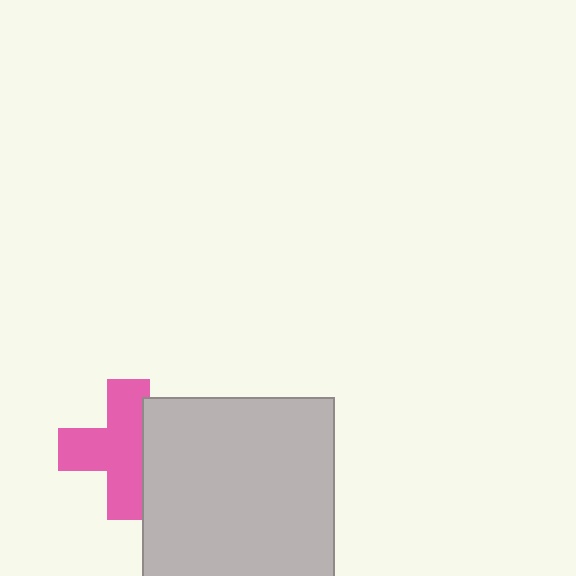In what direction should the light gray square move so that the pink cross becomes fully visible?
The light gray square should move right. That is the shortest direction to clear the overlap and leave the pink cross fully visible.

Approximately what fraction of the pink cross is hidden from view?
Roughly 30% of the pink cross is hidden behind the light gray square.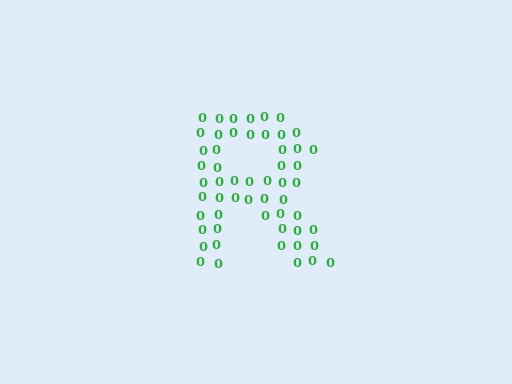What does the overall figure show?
The overall figure shows the letter R.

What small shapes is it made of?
It is made of small digit 0's.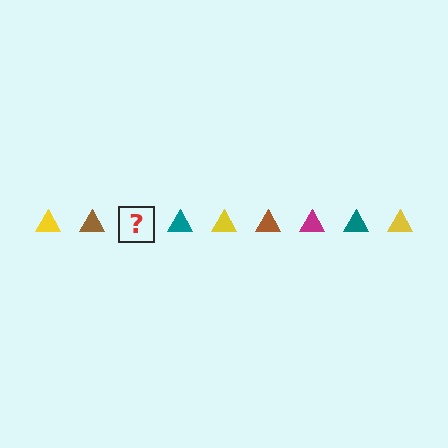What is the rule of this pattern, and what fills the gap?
The rule is that the pattern cycles through yellow, brown, magenta, teal triangles. The gap should be filled with a magenta triangle.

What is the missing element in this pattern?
The missing element is a magenta triangle.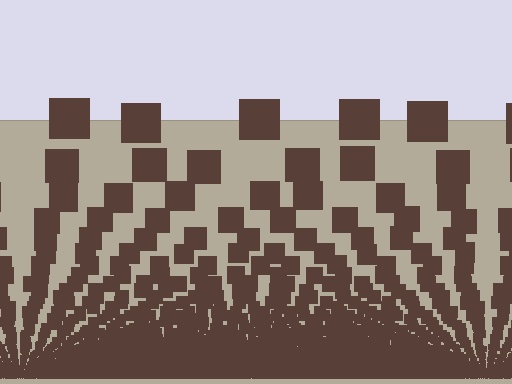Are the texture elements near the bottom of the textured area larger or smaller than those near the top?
Smaller. The gradient is inverted — elements near the bottom are smaller and denser.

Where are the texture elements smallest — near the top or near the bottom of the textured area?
Near the bottom.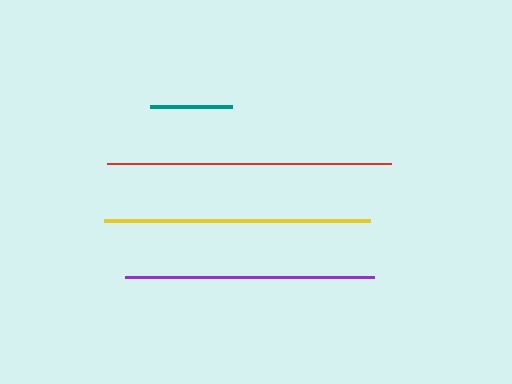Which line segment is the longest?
The red line is the longest at approximately 284 pixels.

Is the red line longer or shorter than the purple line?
The red line is longer than the purple line.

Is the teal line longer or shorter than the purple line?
The purple line is longer than the teal line.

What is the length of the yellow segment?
The yellow segment is approximately 267 pixels long.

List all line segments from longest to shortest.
From longest to shortest: red, yellow, purple, teal.